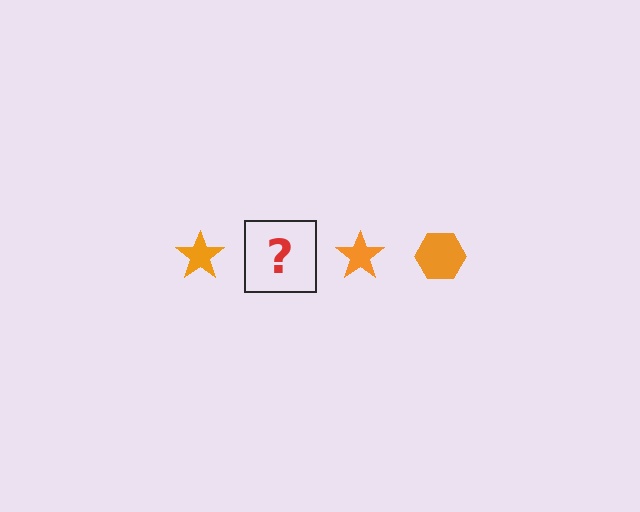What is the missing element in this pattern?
The missing element is an orange hexagon.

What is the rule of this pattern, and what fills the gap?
The rule is that the pattern cycles through star, hexagon shapes in orange. The gap should be filled with an orange hexagon.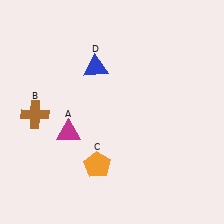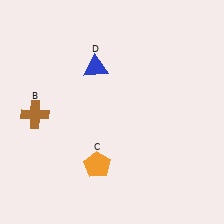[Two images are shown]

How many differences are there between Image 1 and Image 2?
There is 1 difference between the two images.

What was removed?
The magenta triangle (A) was removed in Image 2.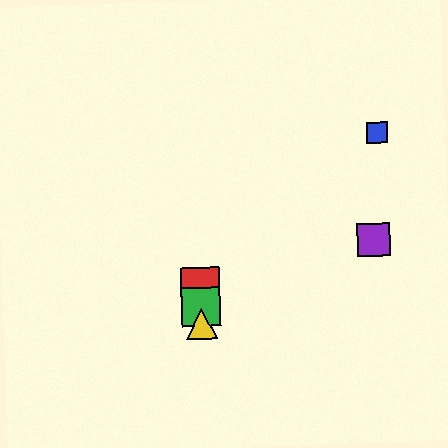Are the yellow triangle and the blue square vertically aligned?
No, the yellow triangle is at x≈202 and the blue square is at x≈377.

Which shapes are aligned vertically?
The red square, the green square, the yellow triangle are aligned vertically.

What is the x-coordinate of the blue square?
The blue square is at x≈377.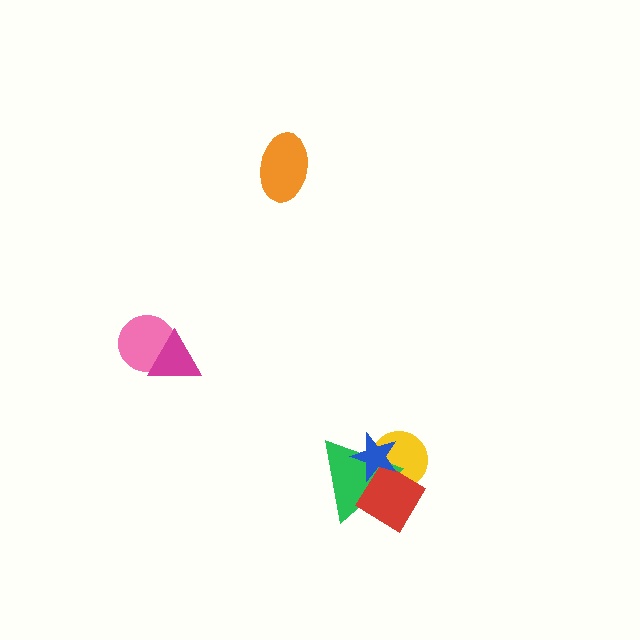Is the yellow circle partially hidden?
Yes, it is partially covered by another shape.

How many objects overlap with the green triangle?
3 objects overlap with the green triangle.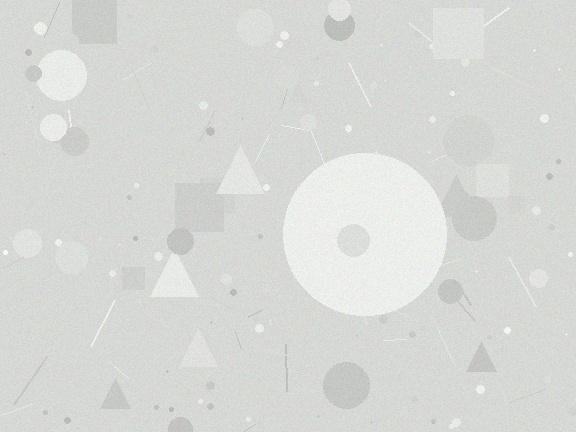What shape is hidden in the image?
A circle is hidden in the image.